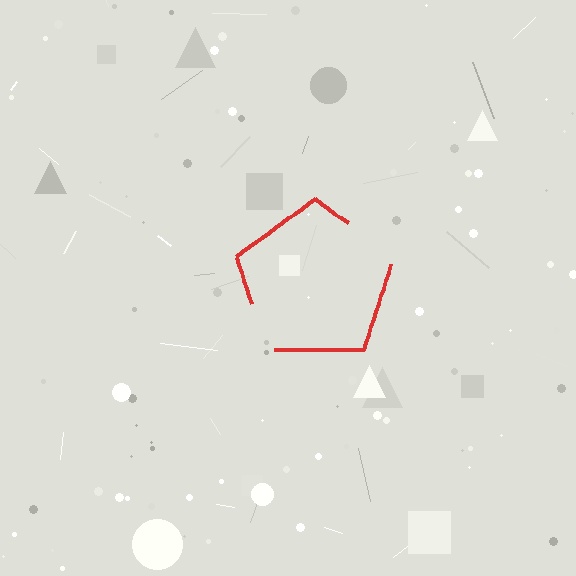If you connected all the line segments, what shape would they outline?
They would outline a pentagon.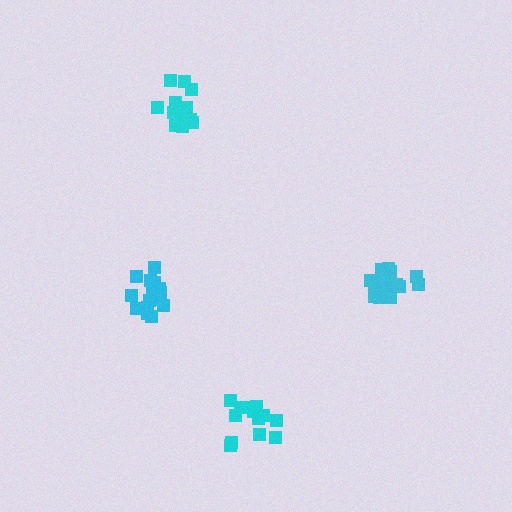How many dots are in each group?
Group 1: 16 dots, Group 2: 18 dots, Group 3: 13 dots, Group 4: 13 dots (60 total).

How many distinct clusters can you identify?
There are 4 distinct clusters.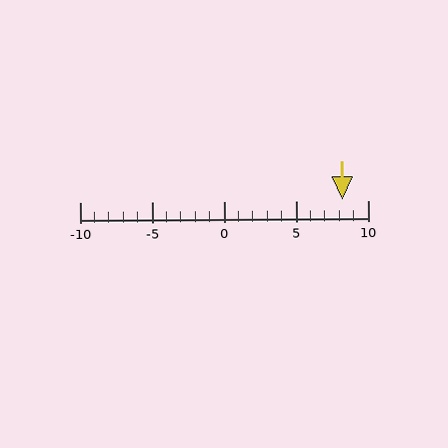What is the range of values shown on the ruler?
The ruler shows values from -10 to 10.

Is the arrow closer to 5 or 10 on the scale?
The arrow is closer to 10.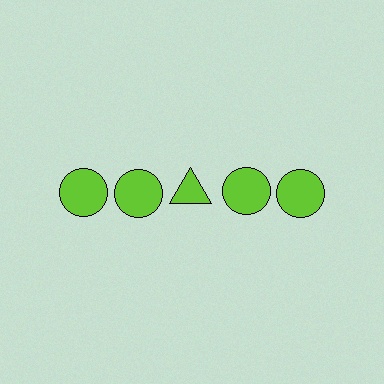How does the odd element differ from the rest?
It has a different shape: triangle instead of circle.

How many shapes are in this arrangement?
There are 5 shapes arranged in a grid pattern.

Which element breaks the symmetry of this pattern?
The lime triangle in the top row, center column breaks the symmetry. All other shapes are lime circles.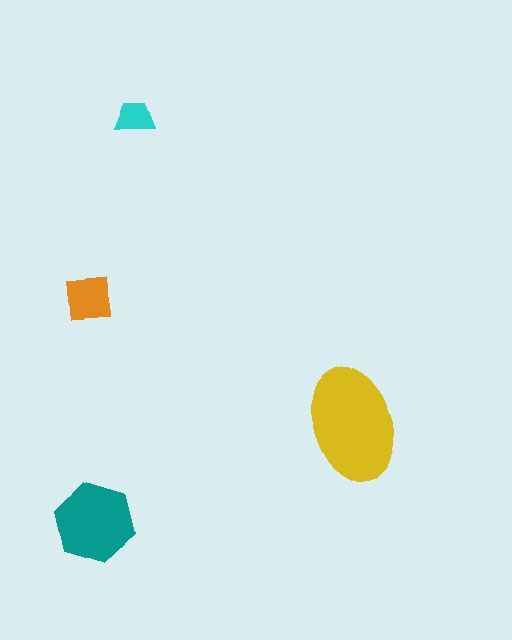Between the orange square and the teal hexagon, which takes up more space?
The teal hexagon.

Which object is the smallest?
The cyan trapezoid.